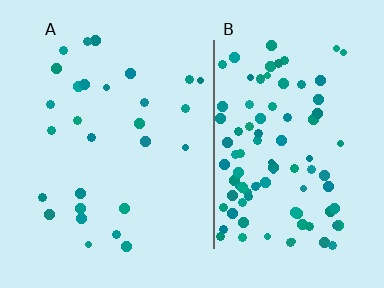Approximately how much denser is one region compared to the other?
Approximately 3.5× — region B over region A.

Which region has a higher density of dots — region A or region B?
B (the right).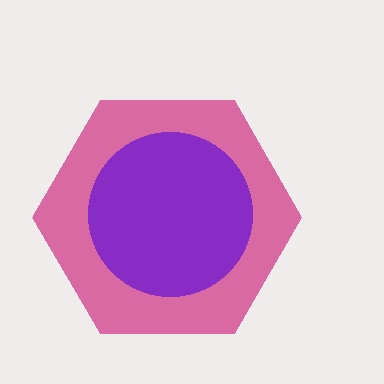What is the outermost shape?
The pink hexagon.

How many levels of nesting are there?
2.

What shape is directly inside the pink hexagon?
The purple circle.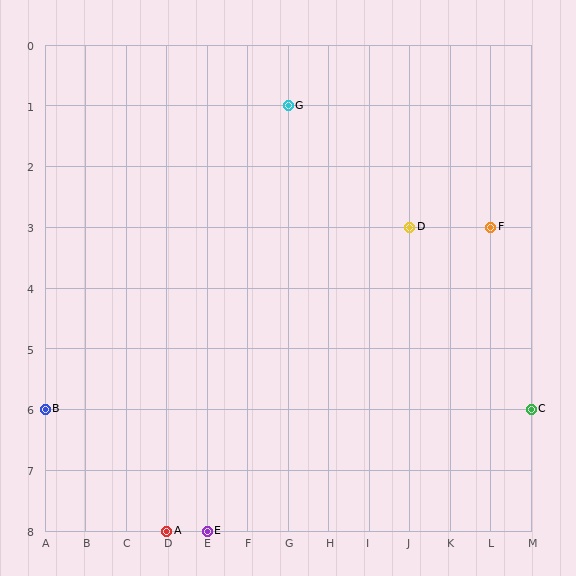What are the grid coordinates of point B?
Point B is at grid coordinates (A, 6).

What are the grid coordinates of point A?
Point A is at grid coordinates (D, 8).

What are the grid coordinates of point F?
Point F is at grid coordinates (L, 3).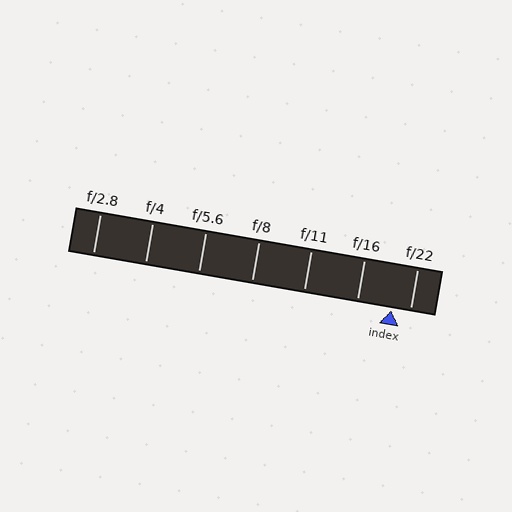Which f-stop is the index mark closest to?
The index mark is closest to f/22.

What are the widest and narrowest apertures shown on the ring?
The widest aperture shown is f/2.8 and the narrowest is f/22.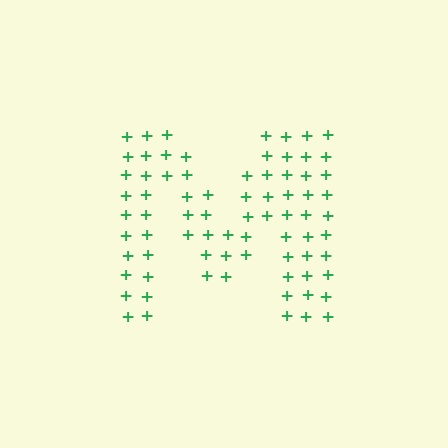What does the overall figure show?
The overall figure shows the letter M.